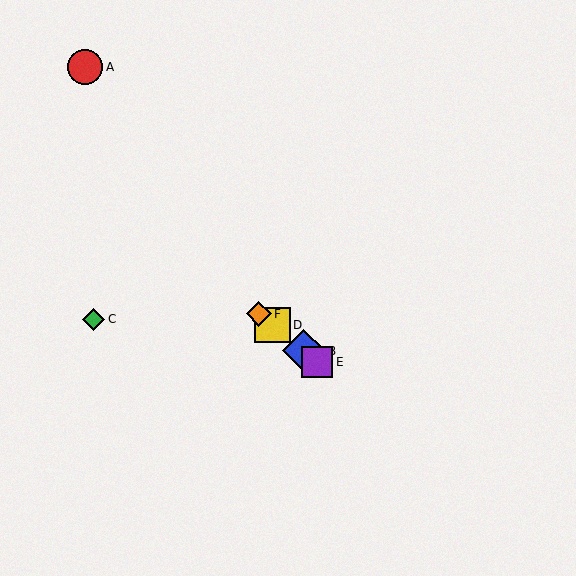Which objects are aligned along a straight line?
Objects B, D, E, F are aligned along a straight line.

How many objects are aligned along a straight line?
4 objects (B, D, E, F) are aligned along a straight line.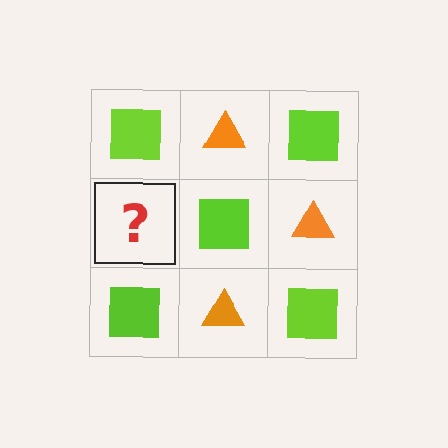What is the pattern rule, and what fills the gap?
The rule is that it alternates lime square and orange triangle in a checkerboard pattern. The gap should be filled with an orange triangle.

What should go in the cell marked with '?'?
The missing cell should contain an orange triangle.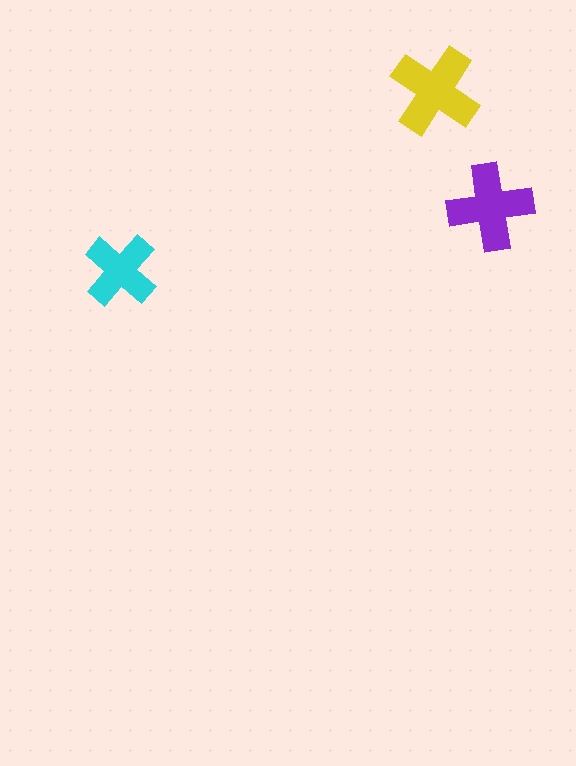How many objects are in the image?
There are 3 objects in the image.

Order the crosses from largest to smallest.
the yellow one, the purple one, the cyan one.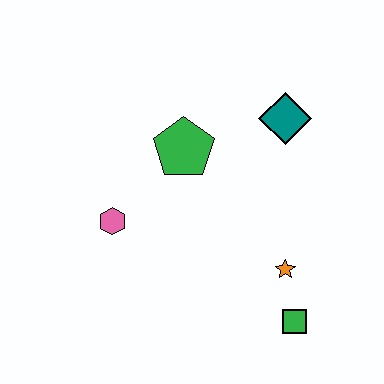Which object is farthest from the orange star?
The pink hexagon is farthest from the orange star.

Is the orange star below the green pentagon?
Yes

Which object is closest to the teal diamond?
The green pentagon is closest to the teal diamond.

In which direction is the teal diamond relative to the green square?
The teal diamond is above the green square.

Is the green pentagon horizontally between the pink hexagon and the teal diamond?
Yes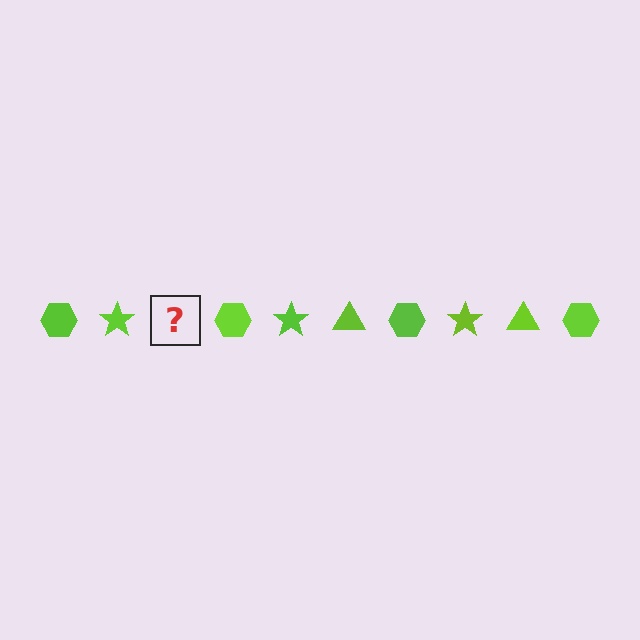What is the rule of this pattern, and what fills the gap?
The rule is that the pattern cycles through hexagon, star, triangle shapes in lime. The gap should be filled with a lime triangle.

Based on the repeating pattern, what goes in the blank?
The blank should be a lime triangle.